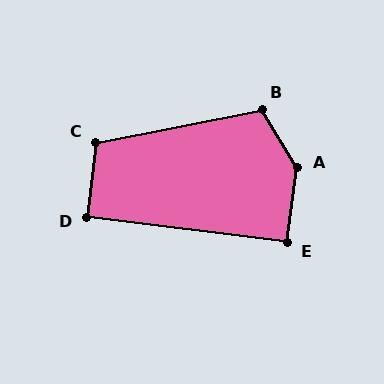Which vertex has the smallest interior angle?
D, at approximately 90 degrees.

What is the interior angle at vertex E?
Approximately 90 degrees (approximately right).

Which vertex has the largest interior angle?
A, at approximately 141 degrees.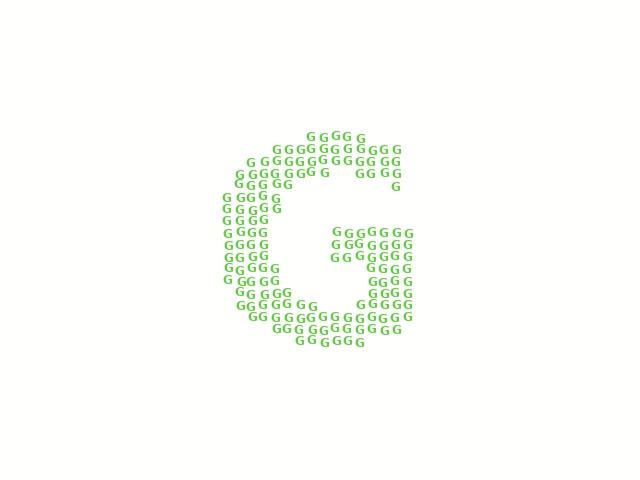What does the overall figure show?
The overall figure shows the letter G.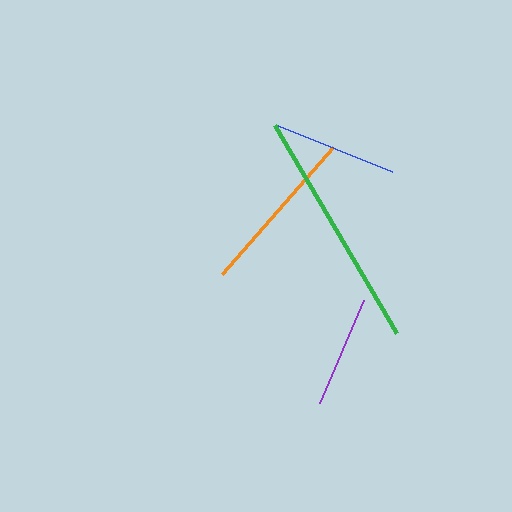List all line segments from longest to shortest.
From longest to shortest: green, orange, blue, purple.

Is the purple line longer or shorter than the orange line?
The orange line is longer than the purple line.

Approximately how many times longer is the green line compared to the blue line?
The green line is approximately 2.0 times the length of the blue line.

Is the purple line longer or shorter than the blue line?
The blue line is longer than the purple line.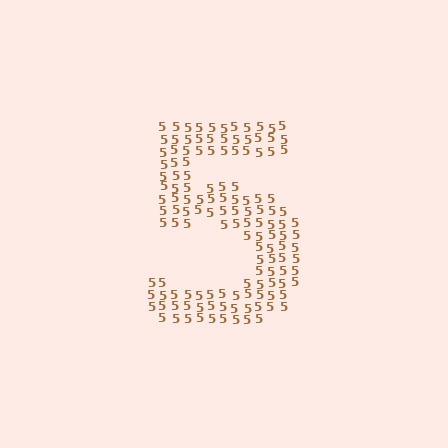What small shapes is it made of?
It is made of small digit 5's.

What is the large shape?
The large shape is the digit 5.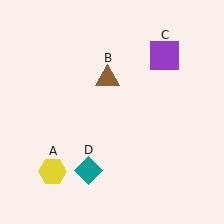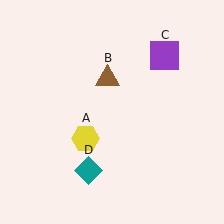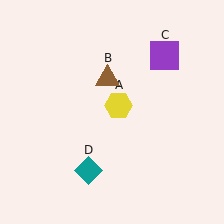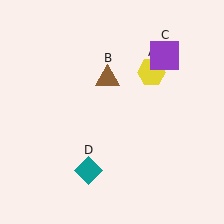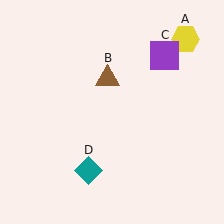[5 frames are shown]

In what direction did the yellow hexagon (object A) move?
The yellow hexagon (object A) moved up and to the right.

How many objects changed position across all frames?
1 object changed position: yellow hexagon (object A).